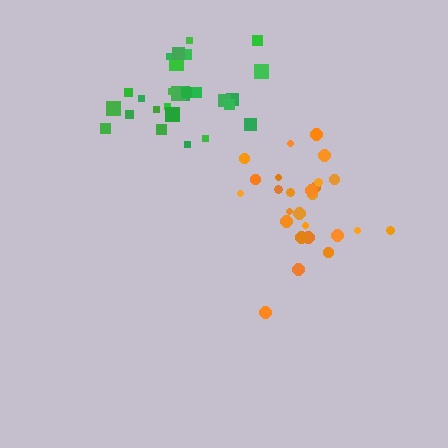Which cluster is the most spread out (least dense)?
Orange.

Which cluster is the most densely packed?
Green.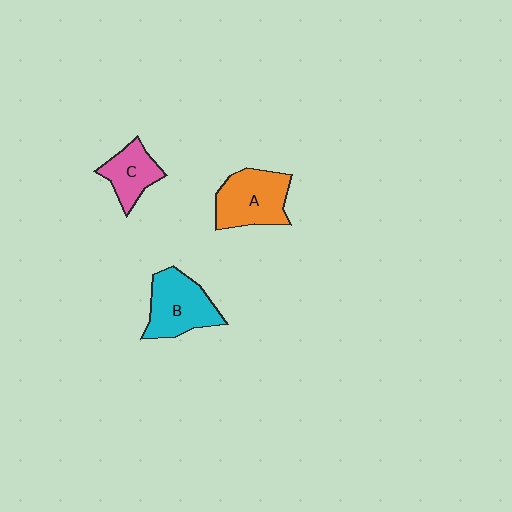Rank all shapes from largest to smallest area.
From largest to smallest: A (orange), B (cyan), C (pink).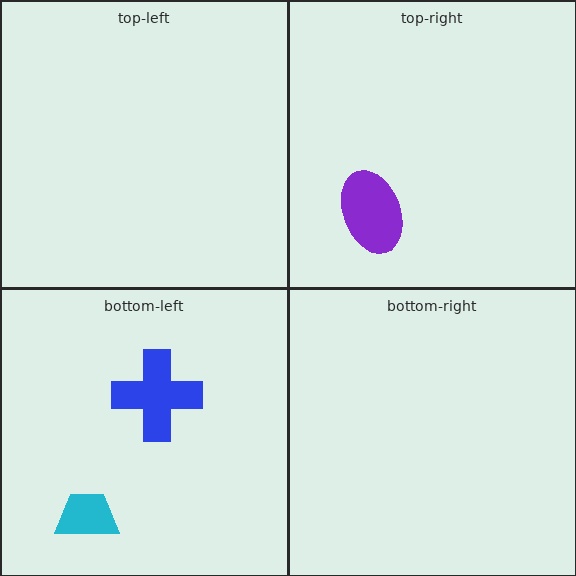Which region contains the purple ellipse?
The top-right region.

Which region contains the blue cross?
The bottom-left region.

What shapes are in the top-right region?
The purple ellipse.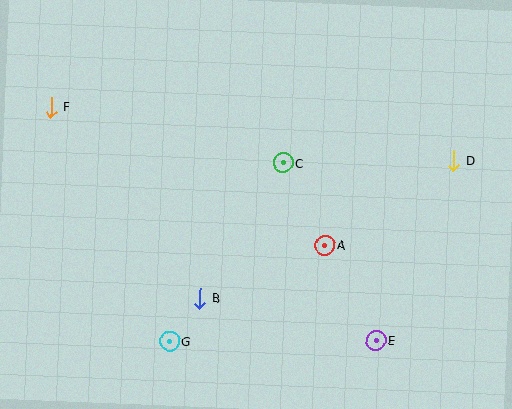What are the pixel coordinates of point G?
Point G is at (170, 341).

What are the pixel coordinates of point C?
Point C is at (283, 163).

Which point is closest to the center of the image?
Point C at (283, 163) is closest to the center.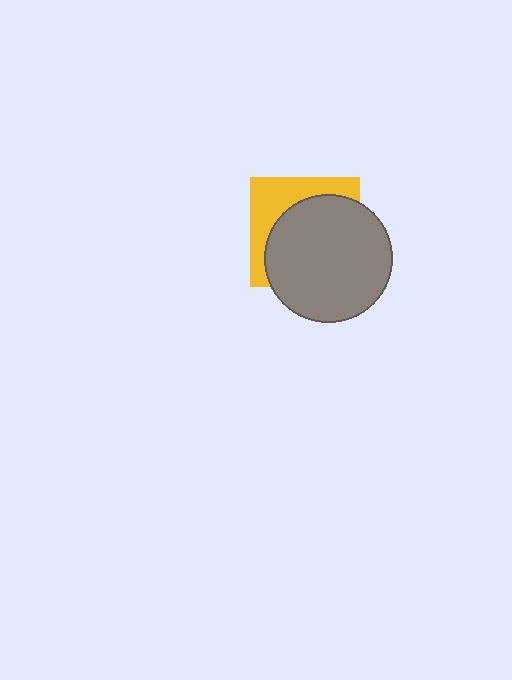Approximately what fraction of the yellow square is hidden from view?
Roughly 65% of the yellow square is hidden behind the gray circle.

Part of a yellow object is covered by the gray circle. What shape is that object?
It is a square.